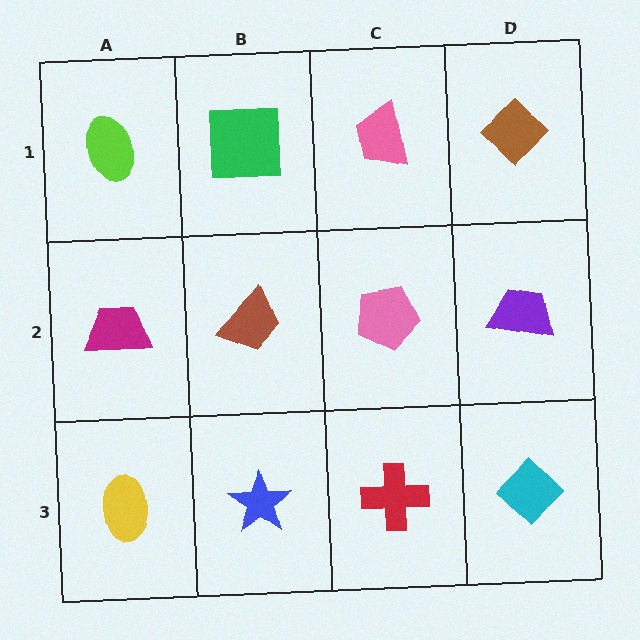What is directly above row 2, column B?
A green square.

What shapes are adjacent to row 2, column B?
A green square (row 1, column B), a blue star (row 3, column B), a magenta trapezoid (row 2, column A), a pink pentagon (row 2, column C).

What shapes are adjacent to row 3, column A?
A magenta trapezoid (row 2, column A), a blue star (row 3, column B).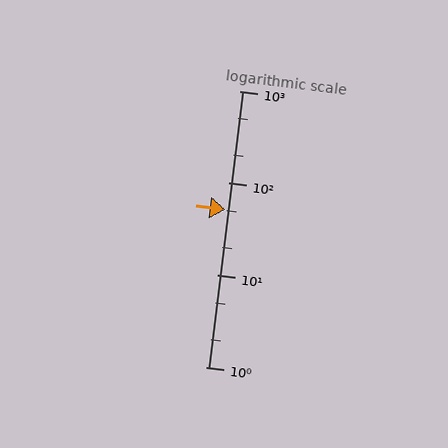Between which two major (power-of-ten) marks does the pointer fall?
The pointer is between 10 and 100.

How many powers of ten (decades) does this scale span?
The scale spans 3 decades, from 1 to 1000.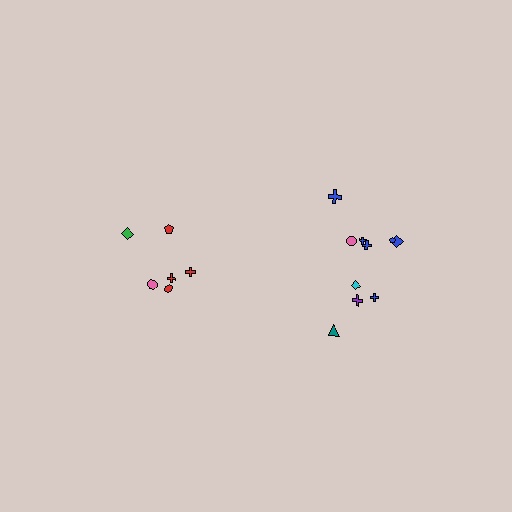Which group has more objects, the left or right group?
The right group.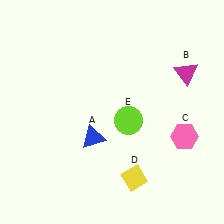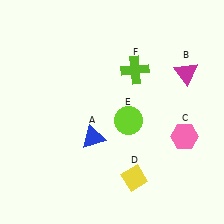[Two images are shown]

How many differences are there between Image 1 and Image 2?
There is 1 difference between the two images.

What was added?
A lime cross (F) was added in Image 2.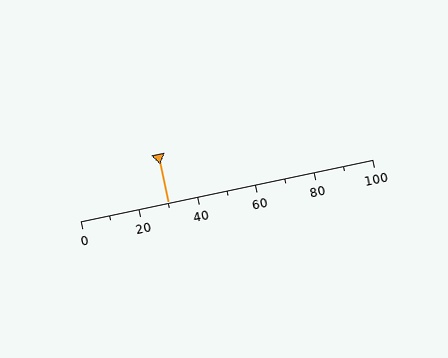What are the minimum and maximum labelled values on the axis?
The axis runs from 0 to 100.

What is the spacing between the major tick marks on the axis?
The major ticks are spaced 20 apart.